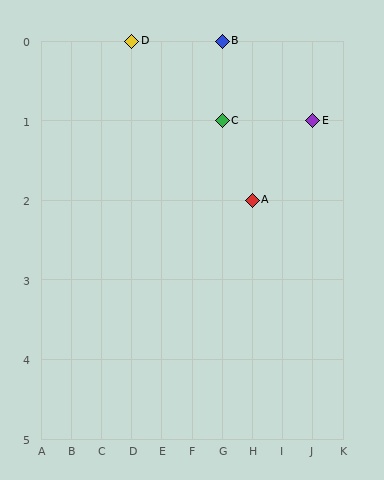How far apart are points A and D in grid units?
Points A and D are 4 columns and 2 rows apart (about 4.5 grid units diagonally).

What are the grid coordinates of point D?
Point D is at grid coordinates (D, 0).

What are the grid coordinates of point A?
Point A is at grid coordinates (H, 2).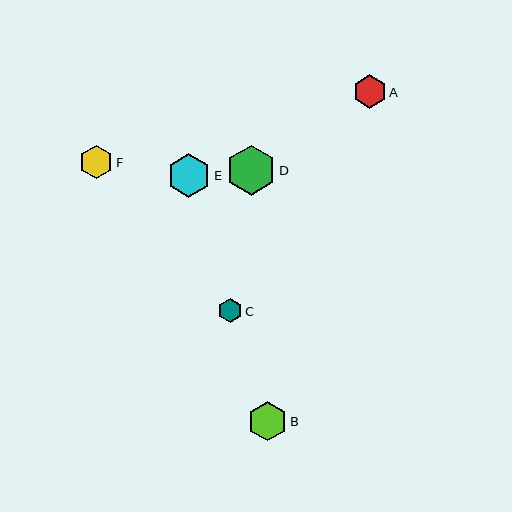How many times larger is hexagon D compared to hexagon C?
Hexagon D is approximately 2.1 times the size of hexagon C.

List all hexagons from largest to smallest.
From largest to smallest: D, E, B, F, A, C.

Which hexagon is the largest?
Hexagon D is the largest with a size of approximately 50 pixels.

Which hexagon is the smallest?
Hexagon C is the smallest with a size of approximately 24 pixels.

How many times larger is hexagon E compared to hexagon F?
Hexagon E is approximately 1.3 times the size of hexagon F.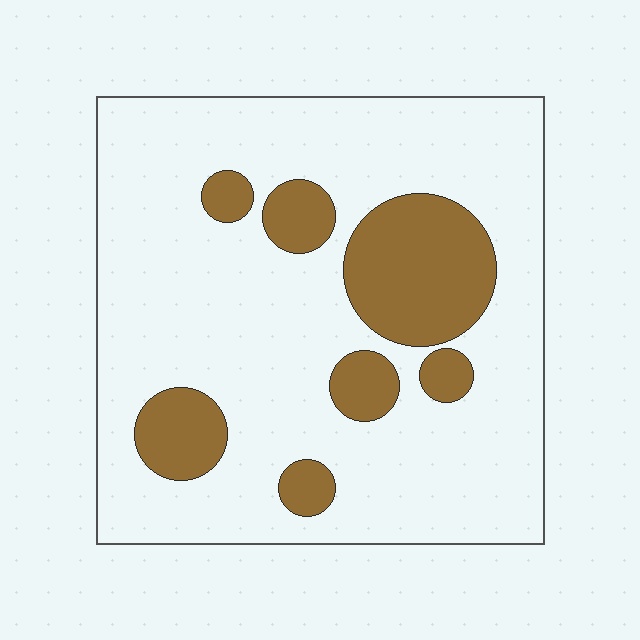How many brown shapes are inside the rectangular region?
7.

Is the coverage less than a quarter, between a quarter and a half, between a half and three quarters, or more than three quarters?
Less than a quarter.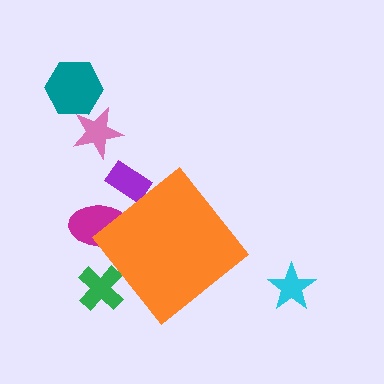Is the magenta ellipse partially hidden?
Yes, the magenta ellipse is partially hidden behind the orange diamond.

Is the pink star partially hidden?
No, the pink star is fully visible.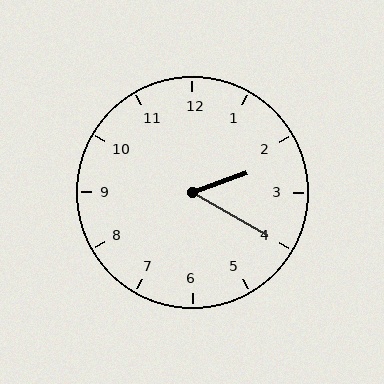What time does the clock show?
2:20.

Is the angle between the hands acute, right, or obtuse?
It is acute.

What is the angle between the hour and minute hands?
Approximately 50 degrees.